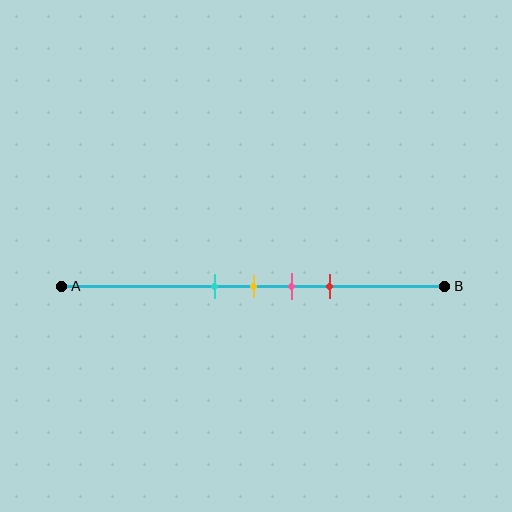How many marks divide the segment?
There are 4 marks dividing the segment.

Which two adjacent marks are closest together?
The cyan and yellow marks are the closest adjacent pair.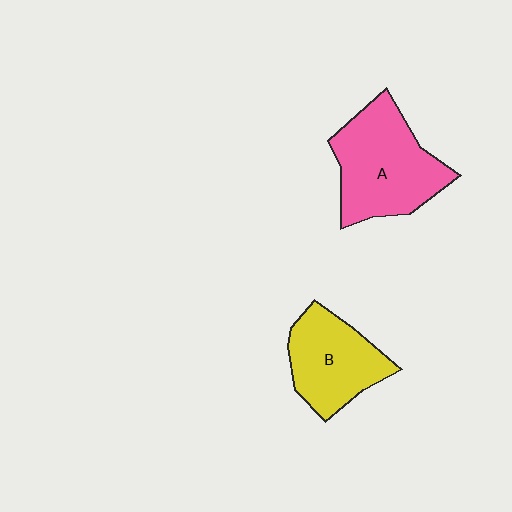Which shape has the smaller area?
Shape B (yellow).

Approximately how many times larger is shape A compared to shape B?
Approximately 1.3 times.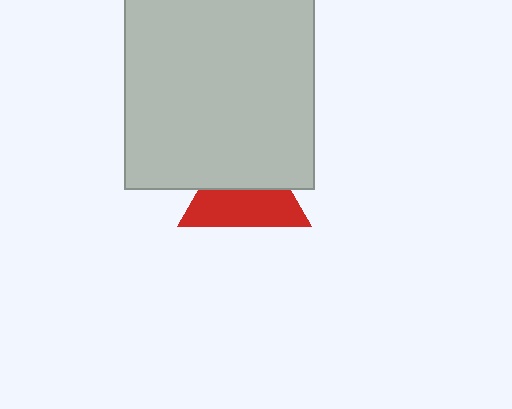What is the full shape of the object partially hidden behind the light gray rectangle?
The partially hidden object is a red triangle.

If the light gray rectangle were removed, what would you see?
You would see the complete red triangle.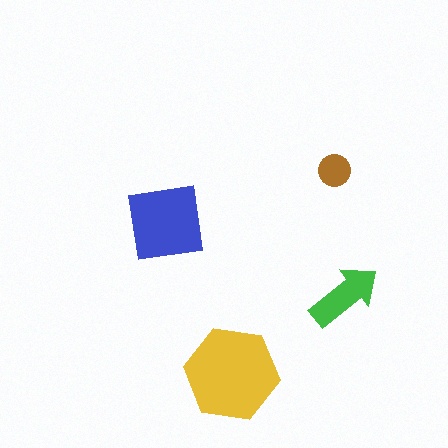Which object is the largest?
The yellow hexagon.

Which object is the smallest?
The brown circle.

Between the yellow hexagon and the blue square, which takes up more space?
The yellow hexagon.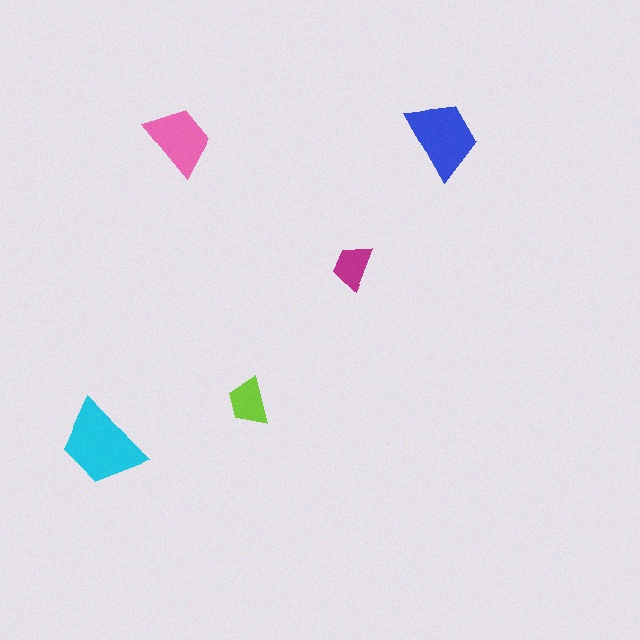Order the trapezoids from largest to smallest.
the cyan one, the blue one, the pink one, the lime one, the magenta one.